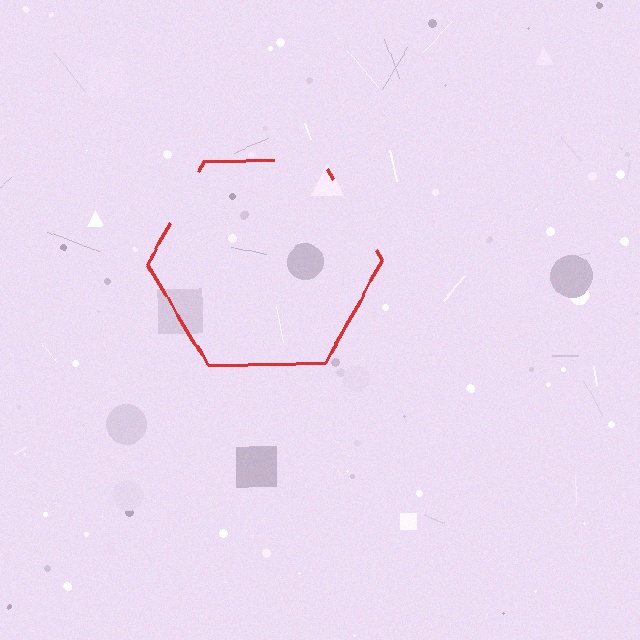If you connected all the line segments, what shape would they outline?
They would outline a hexagon.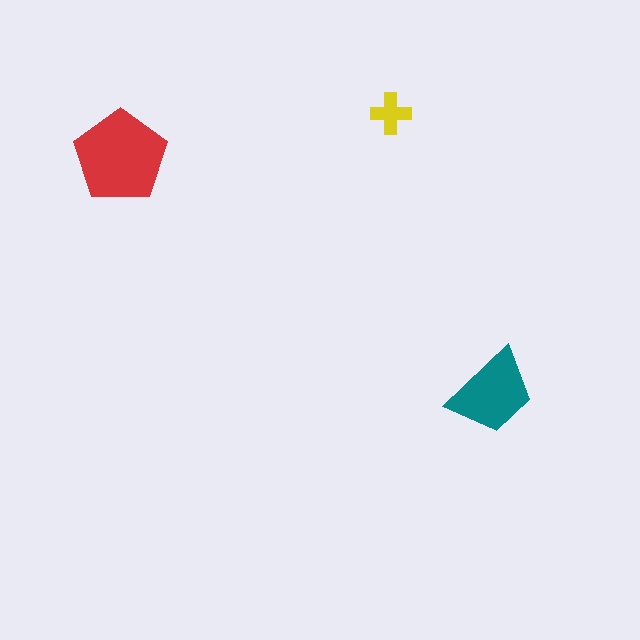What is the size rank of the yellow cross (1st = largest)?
3rd.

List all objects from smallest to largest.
The yellow cross, the teal trapezoid, the red pentagon.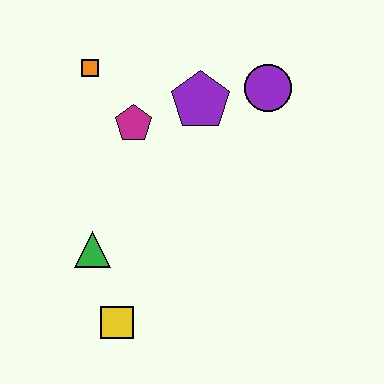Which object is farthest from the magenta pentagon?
The yellow square is farthest from the magenta pentagon.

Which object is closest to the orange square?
The magenta pentagon is closest to the orange square.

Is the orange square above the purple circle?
Yes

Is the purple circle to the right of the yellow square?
Yes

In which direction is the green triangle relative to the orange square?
The green triangle is below the orange square.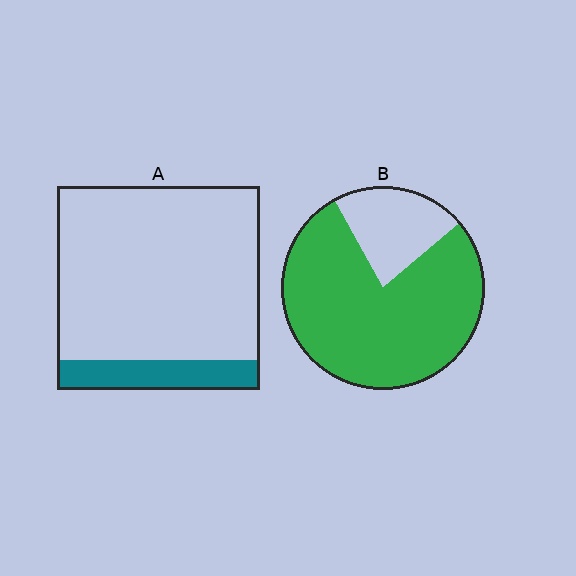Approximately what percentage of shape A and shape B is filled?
A is approximately 15% and B is approximately 80%.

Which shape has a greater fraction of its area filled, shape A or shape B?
Shape B.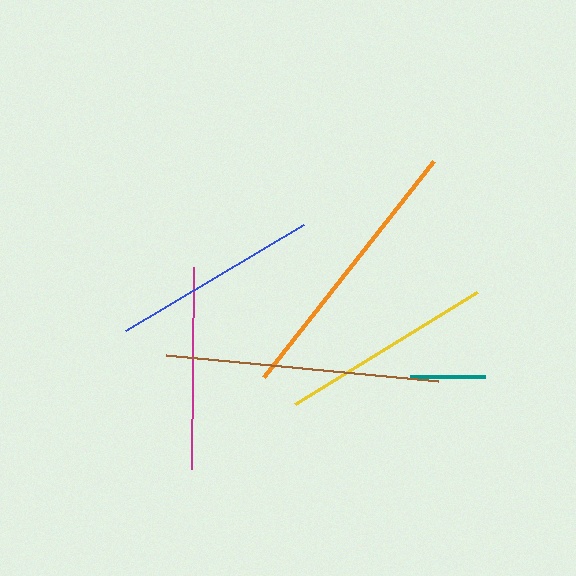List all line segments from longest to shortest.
From longest to shortest: orange, brown, yellow, blue, magenta, teal.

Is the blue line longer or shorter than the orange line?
The orange line is longer than the blue line.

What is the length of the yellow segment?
The yellow segment is approximately 214 pixels long.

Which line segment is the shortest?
The teal line is the shortest at approximately 74 pixels.